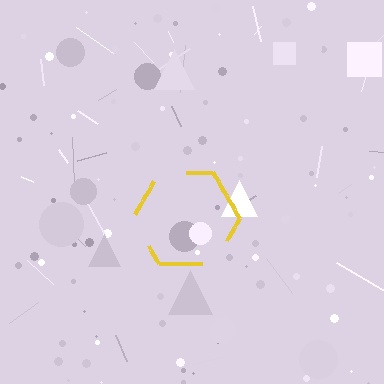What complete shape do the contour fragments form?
The contour fragments form a hexagon.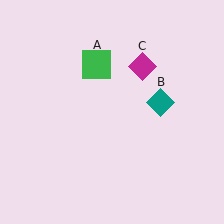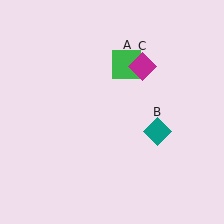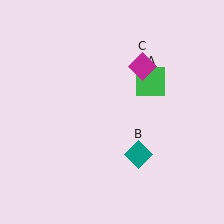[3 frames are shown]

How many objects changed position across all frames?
2 objects changed position: green square (object A), teal diamond (object B).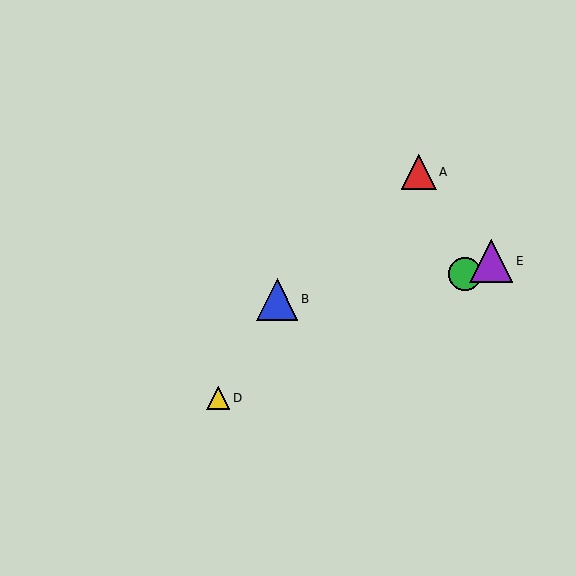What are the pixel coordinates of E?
Object E is at (491, 261).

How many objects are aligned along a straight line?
3 objects (C, D, E) are aligned along a straight line.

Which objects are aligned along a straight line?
Objects C, D, E are aligned along a straight line.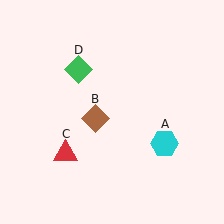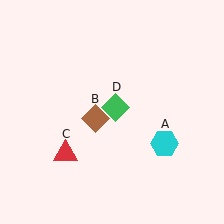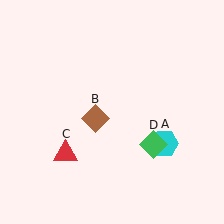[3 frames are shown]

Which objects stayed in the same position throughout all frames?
Cyan hexagon (object A) and brown diamond (object B) and red triangle (object C) remained stationary.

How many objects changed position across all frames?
1 object changed position: green diamond (object D).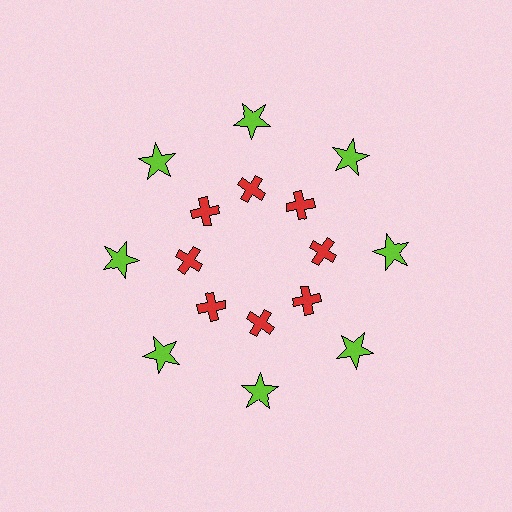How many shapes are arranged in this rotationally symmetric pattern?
There are 16 shapes, arranged in 8 groups of 2.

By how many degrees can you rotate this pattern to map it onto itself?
The pattern maps onto itself every 45 degrees of rotation.